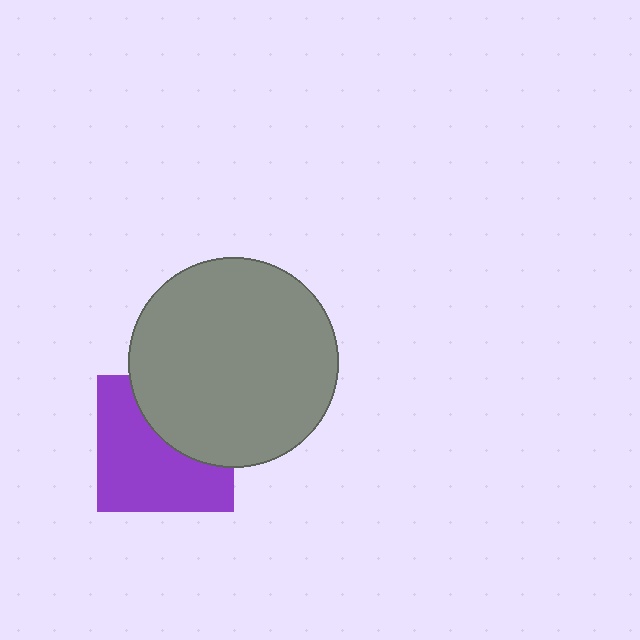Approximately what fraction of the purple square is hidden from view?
Roughly 40% of the purple square is hidden behind the gray circle.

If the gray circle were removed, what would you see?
You would see the complete purple square.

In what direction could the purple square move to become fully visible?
The purple square could move toward the lower-left. That would shift it out from behind the gray circle entirely.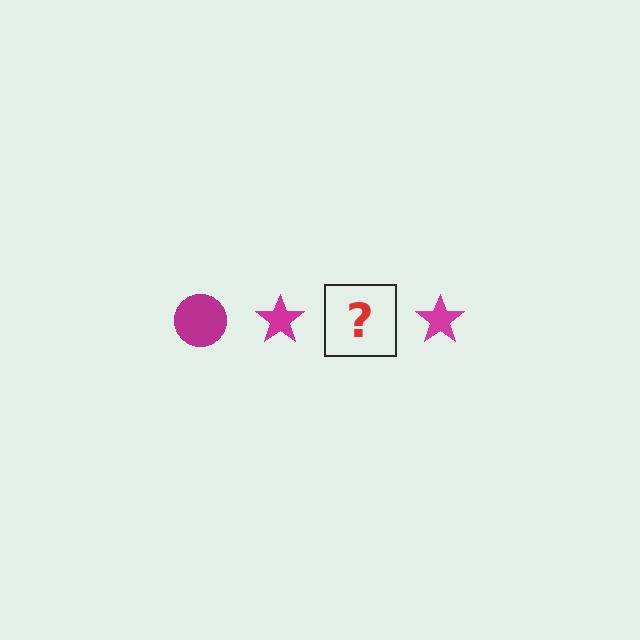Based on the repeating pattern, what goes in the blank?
The blank should be a magenta circle.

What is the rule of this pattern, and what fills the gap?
The rule is that the pattern cycles through circle, star shapes in magenta. The gap should be filled with a magenta circle.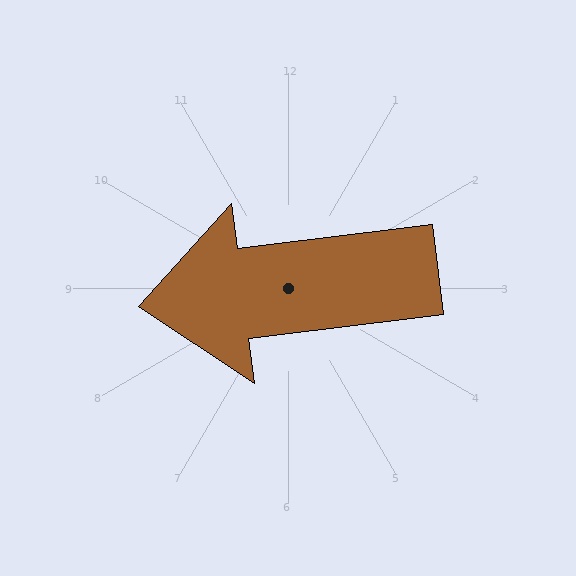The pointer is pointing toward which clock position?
Roughly 9 o'clock.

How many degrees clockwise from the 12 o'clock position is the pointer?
Approximately 263 degrees.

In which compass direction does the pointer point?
West.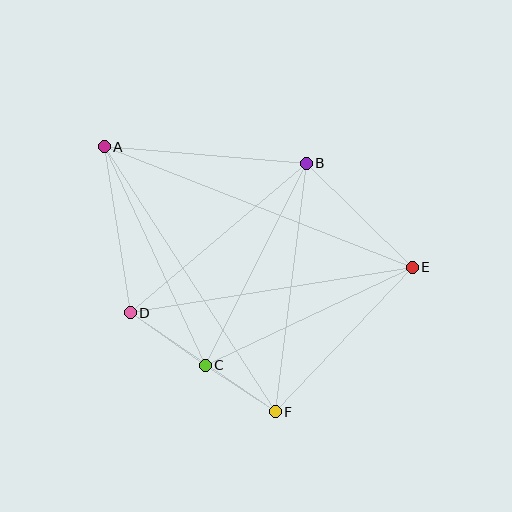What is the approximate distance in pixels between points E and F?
The distance between E and F is approximately 200 pixels.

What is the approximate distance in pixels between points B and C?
The distance between B and C is approximately 226 pixels.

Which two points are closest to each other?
Points C and F are closest to each other.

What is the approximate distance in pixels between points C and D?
The distance between C and D is approximately 91 pixels.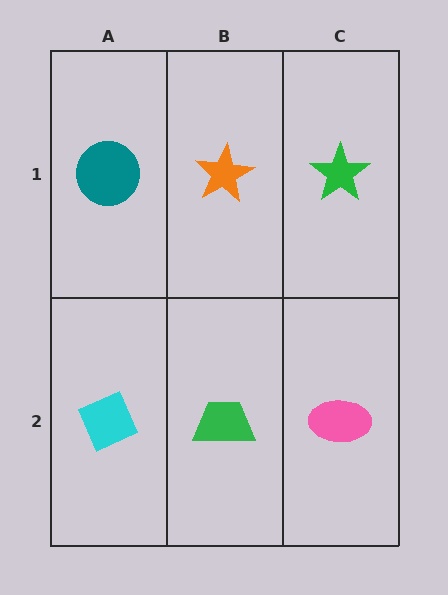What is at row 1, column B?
An orange star.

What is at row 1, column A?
A teal circle.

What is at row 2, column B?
A green trapezoid.